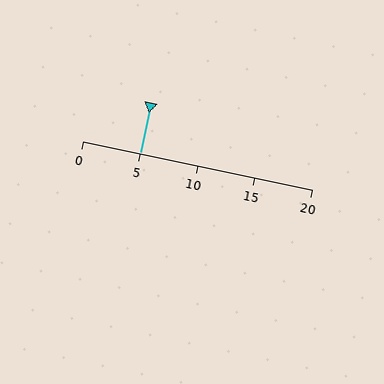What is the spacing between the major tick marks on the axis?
The major ticks are spaced 5 apart.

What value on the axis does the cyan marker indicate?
The marker indicates approximately 5.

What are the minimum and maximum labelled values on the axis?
The axis runs from 0 to 20.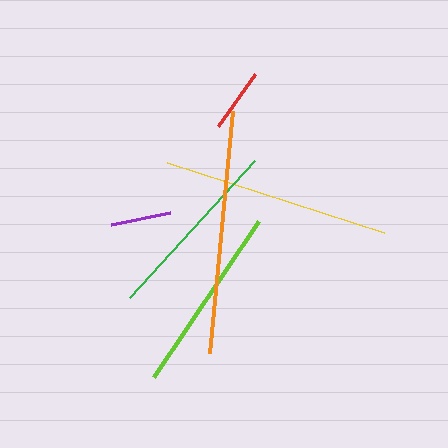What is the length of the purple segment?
The purple segment is approximately 61 pixels long.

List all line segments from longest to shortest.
From longest to shortest: orange, yellow, lime, green, red, purple.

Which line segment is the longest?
The orange line is the longest at approximately 243 pixels.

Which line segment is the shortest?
The purple line is the shortest at approximately 61 pixels.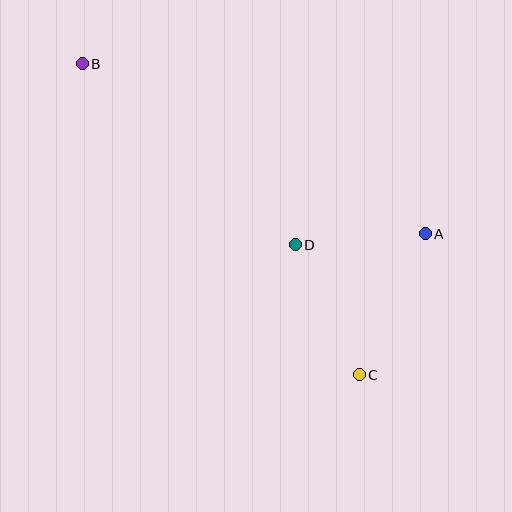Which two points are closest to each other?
Points A and D are closest to each other.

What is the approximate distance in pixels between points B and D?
The distance between B and D is approximately 280 pixels.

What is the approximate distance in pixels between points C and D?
The distance between C and D is approximately 145 pixels.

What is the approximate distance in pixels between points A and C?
The distance between A and C is approximately 156 pixels.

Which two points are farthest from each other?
Points B and C are farthest from each other.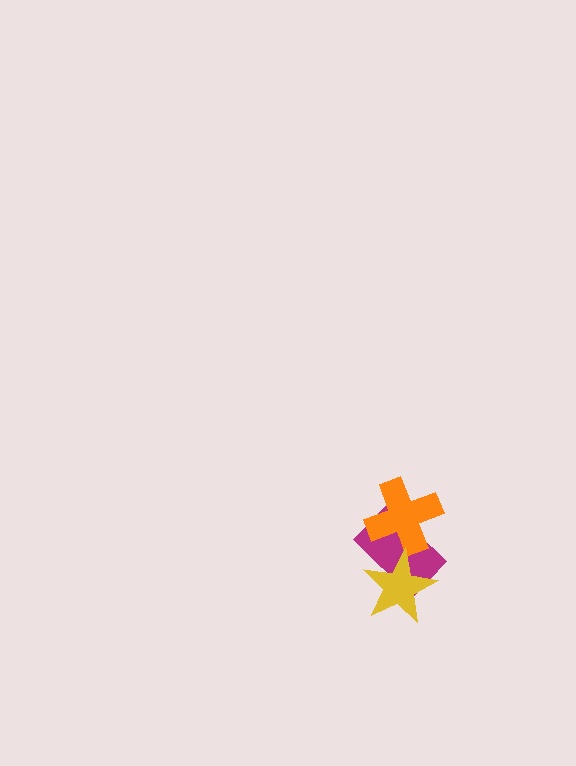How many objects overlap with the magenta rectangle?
2 objects overlap with the magenta rectangle.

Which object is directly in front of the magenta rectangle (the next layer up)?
The orange cross is directly in front of the magenta rectangle.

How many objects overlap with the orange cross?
1 object overlaps with the orange cross.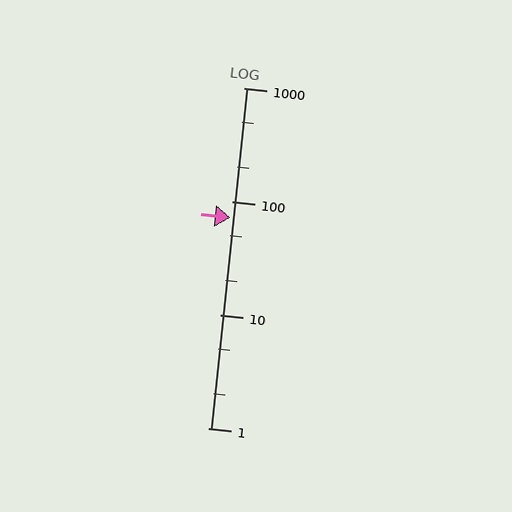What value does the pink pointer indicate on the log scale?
The pointer indicates approximately 71.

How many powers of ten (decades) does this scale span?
The scale spans 3 decades, from 1 to 1000.